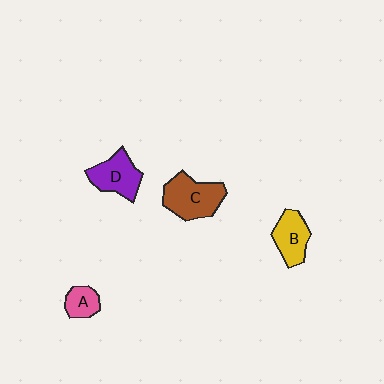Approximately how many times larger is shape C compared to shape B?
Approximately 1.4 times.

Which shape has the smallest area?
Shape A (pink).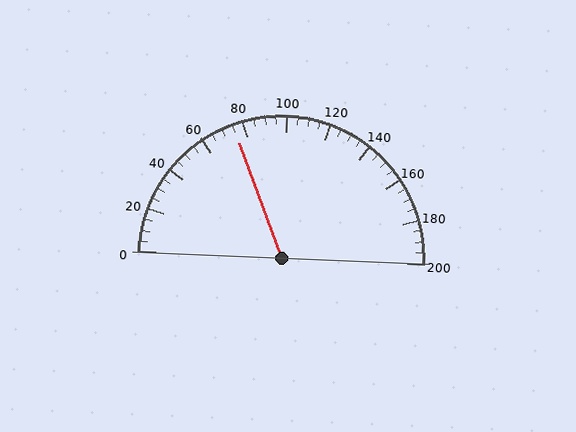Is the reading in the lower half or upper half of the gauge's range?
The reading is in the lower half of the range (0 to 200).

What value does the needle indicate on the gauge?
The needle indicates approximately 75.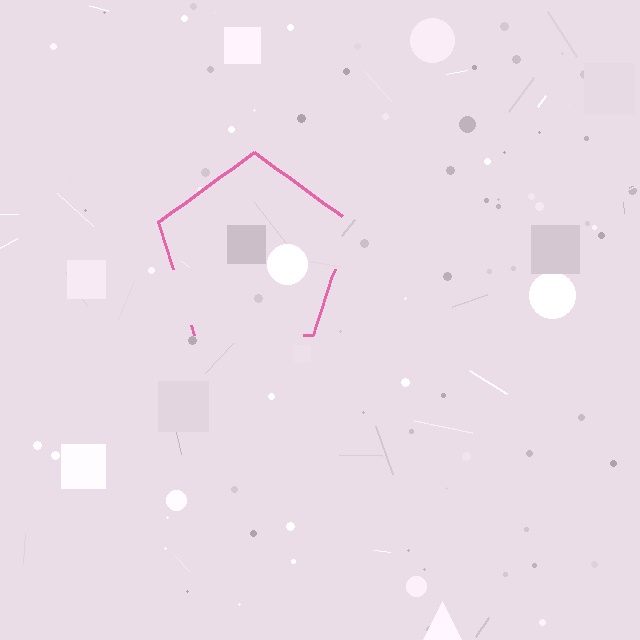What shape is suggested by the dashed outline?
The dashed outline suggests a pentagon.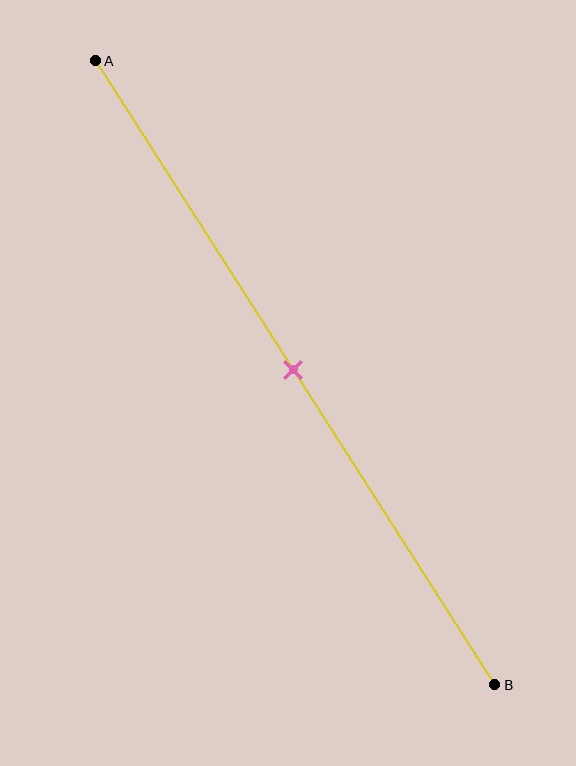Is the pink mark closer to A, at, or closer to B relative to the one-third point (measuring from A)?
The pink mark is closer to point B than the one-third point of segment AB.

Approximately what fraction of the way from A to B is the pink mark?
The pink mark is approximately 50% of the way from A to B.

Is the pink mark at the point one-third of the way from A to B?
No, the mark is at about 50% from A, not at the 33% one-third point.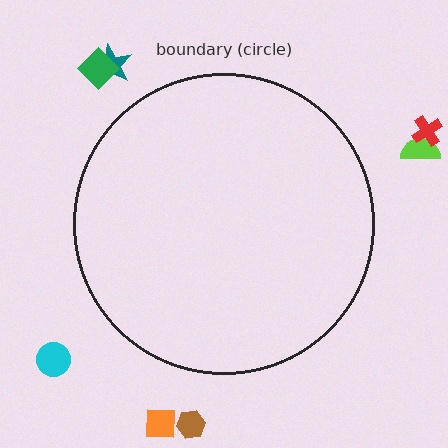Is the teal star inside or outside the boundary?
Outside.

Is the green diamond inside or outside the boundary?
Outside.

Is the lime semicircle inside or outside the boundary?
Outside.